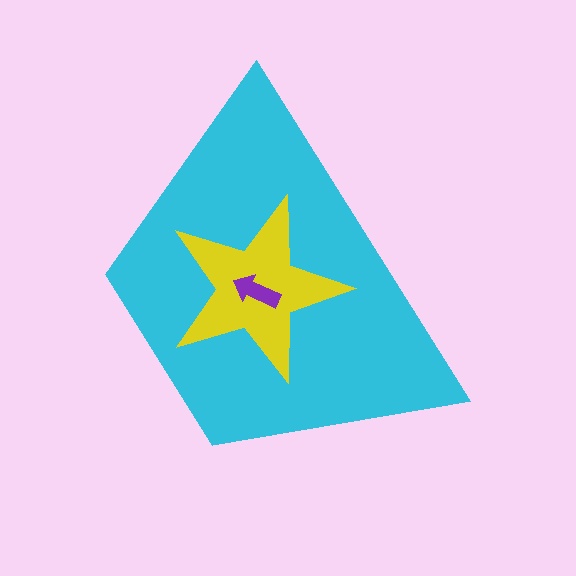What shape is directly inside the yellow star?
The purple arrow.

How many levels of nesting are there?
3.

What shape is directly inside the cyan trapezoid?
The yellow star.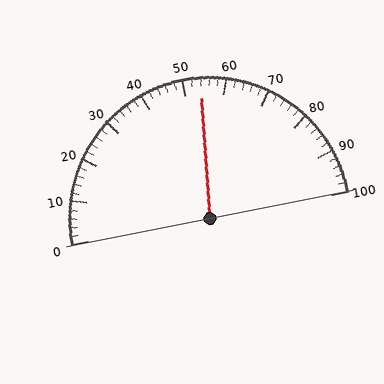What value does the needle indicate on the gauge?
The needle indicates approximately 54.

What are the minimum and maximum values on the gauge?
The gauge ranges from 0 to 100.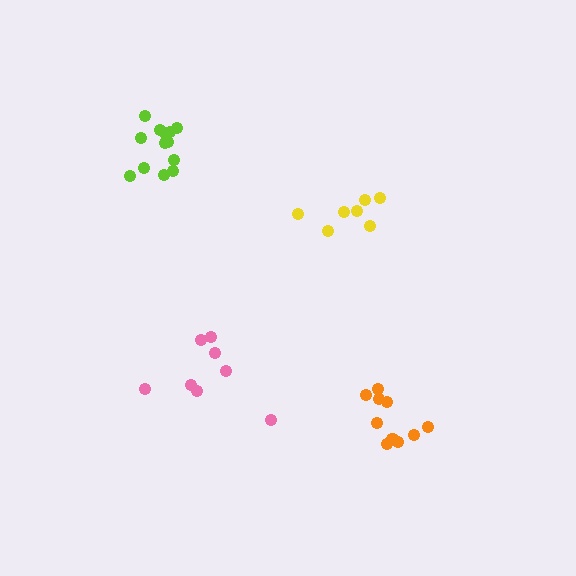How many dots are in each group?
Group 1: 8 dots, Group 2: 7 dots, Group 3: 13 dots, Group 4: 10 dots (38 total).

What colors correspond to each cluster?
The clusters are colored: pink, yellow, lime, orange.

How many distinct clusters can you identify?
There are 4 distinct clusters.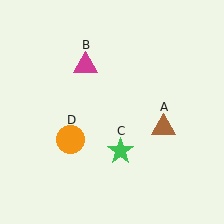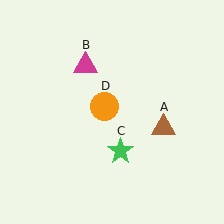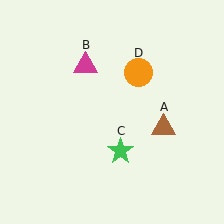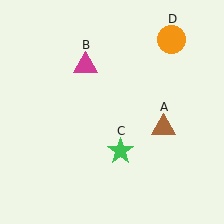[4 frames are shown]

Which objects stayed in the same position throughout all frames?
Brown triangle (object A) and magenta triangle (object B) and green star (object C) remained stationary.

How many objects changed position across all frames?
1 object changed position: orange circle (object D).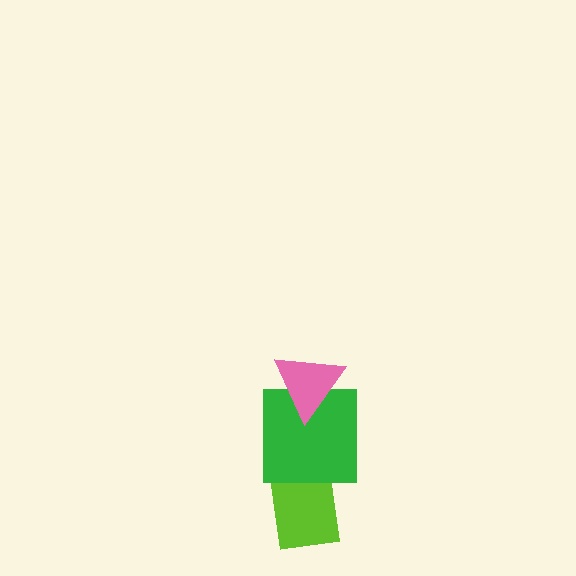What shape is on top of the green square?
The pink triangle is on top of the green square.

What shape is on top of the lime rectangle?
The green square is on top of the lime rectangle.